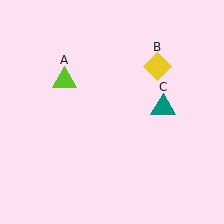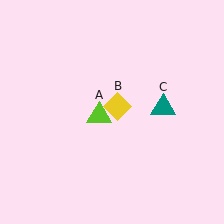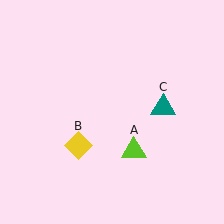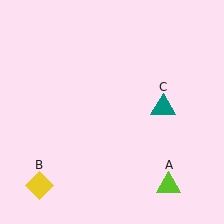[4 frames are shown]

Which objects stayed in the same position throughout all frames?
Teal triangle (object C) remained stationary.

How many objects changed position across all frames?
2 objects changed position: lime triangle (object A), yellow diamond (object B).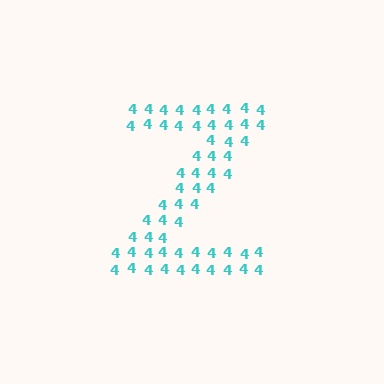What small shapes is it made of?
It is made of small digit 4's.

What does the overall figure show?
The overall figure shows the letter Z.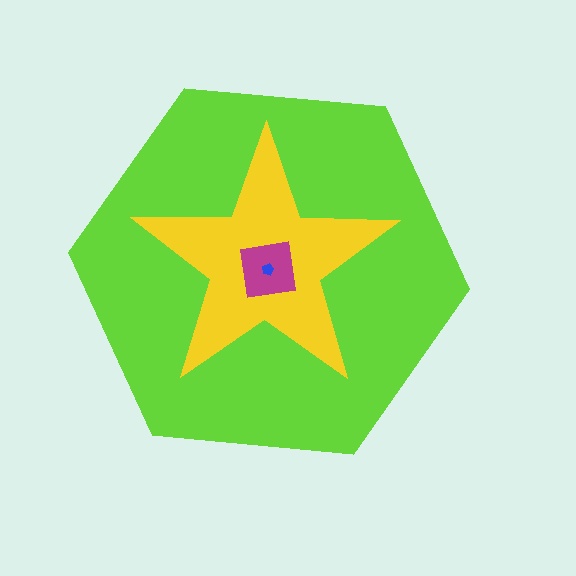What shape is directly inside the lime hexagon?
The yellow star.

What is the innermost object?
The blue pentagon.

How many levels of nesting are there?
4.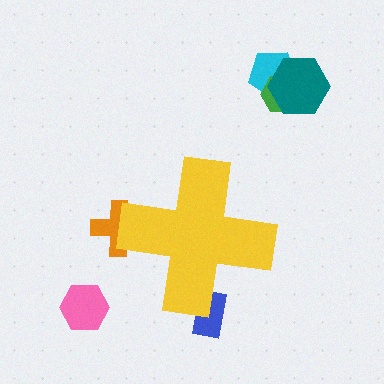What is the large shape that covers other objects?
A yellow cross.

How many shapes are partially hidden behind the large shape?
2 shapes are partially hidden.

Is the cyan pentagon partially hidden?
No, the cyan pentagon is fully visible.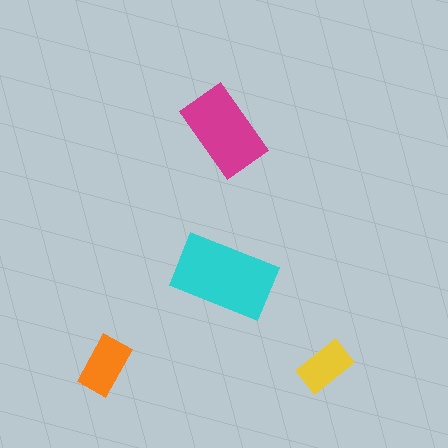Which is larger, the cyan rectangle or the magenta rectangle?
The cyan one.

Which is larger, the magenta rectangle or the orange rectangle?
The magenta one.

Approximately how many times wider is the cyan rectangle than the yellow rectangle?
About 2 times wider.